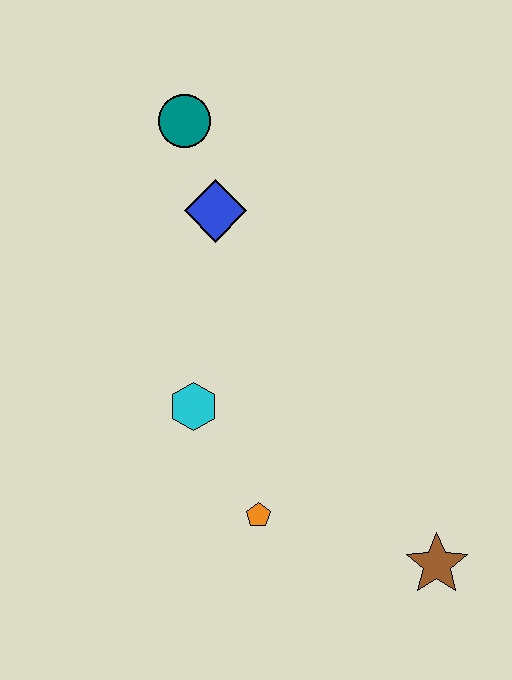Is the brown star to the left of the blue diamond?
No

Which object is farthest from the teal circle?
The brown star is farthest from the teal circle.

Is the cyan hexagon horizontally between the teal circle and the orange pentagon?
Yes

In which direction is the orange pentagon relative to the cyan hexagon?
The orange pentagon is below the cyan hexagon.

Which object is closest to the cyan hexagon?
The orange pentagon is closest to the cyan hexagon.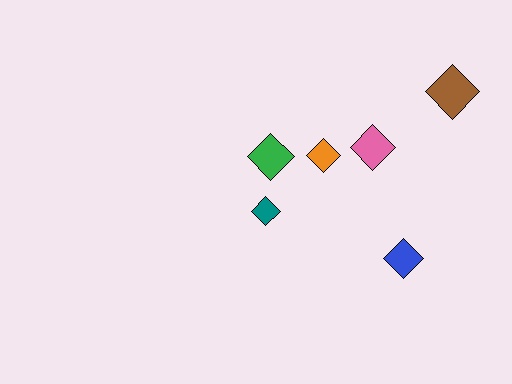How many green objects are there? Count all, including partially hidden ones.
There is 1 green object.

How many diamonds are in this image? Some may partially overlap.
There are 6 diamonds.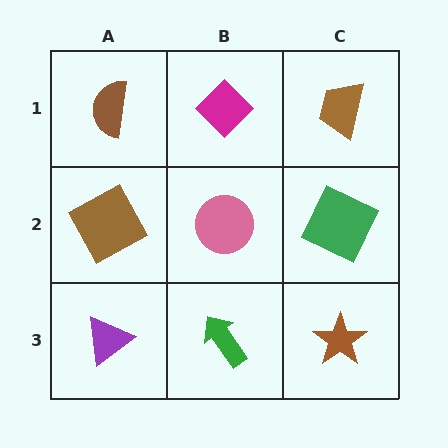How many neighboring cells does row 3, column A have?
2.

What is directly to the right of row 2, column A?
A pink circle.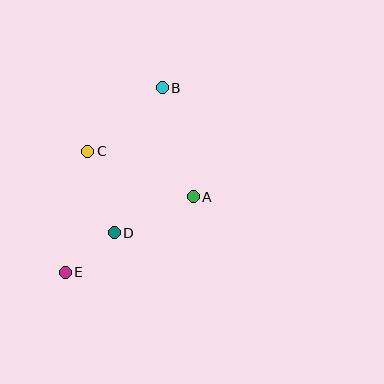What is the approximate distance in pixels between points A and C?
The distance between A and C is approximately 115 pixels.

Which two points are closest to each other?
Points D and E are closest to each other.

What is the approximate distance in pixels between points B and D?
The distance between B and D is approximately 153 pixels.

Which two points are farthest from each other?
Points B and E are farthest from each other.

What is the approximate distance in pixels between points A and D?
The distance between A and D is approximately 87 pixels.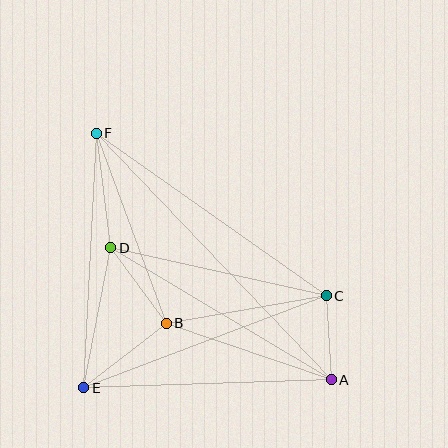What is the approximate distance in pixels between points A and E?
The distance between A and E is approximately 247 pixels.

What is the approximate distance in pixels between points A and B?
The distance between A and B is approximately 174 pixels.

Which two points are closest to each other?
Points A and C are closest to each other.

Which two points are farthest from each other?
Points A and F are farthest from each other.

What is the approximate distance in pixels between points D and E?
The distance between D and E is approximately 143 pixels.